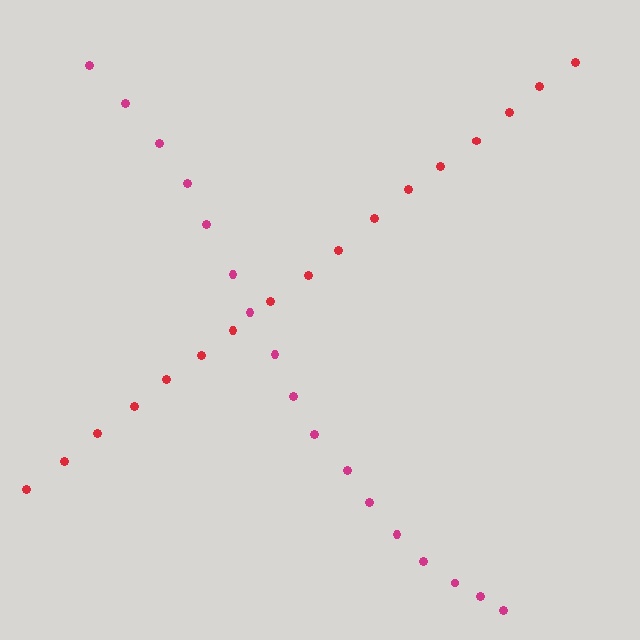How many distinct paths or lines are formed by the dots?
There are 2 distinct paths.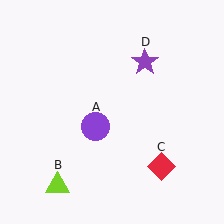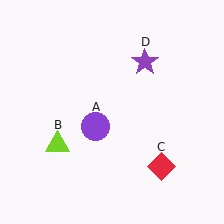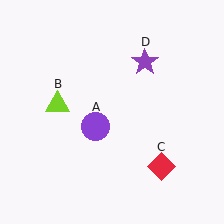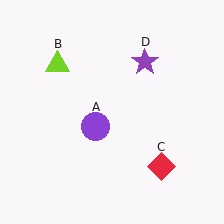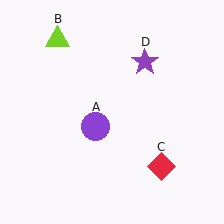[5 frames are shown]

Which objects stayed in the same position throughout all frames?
Purple circle (object A) and red diamond (object C) and purple star (object D) remained stationary.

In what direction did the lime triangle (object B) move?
The lime triangle (object B) moved up.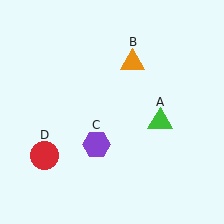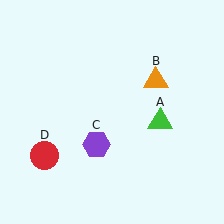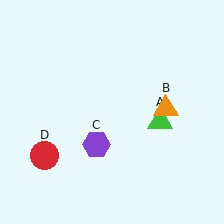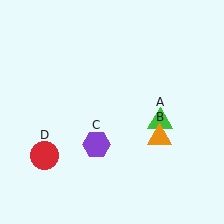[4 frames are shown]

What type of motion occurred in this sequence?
The orange triangle (object B) rotated clockwise around the center of the scene.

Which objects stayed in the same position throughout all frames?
Green triangle (object A) and purple hexagon (object C) and red circle (object D) remained stationary.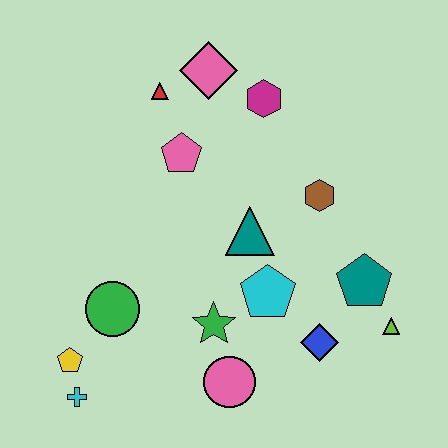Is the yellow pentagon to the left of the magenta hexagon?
Yes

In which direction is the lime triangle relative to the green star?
The lime triangle is to the right of the green star.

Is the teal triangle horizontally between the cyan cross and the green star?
No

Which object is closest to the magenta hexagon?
The pink diamond is closest to the magenta hexagon.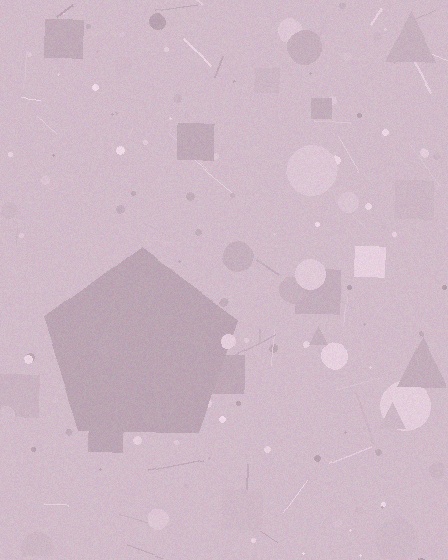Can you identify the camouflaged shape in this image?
The camouflaged shape is a pentagon.